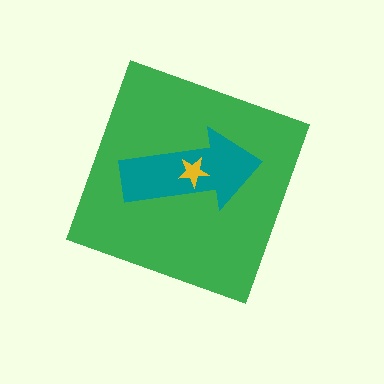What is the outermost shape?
The green diamond.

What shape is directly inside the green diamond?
The teal arrow.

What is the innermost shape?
The yellow star.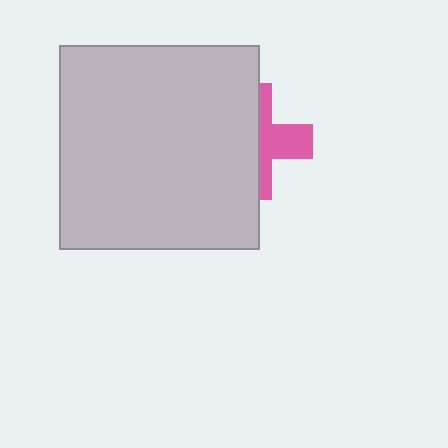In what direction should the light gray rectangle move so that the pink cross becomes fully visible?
The light gray rectangle should move left. That is the shortest direction to clear the overlap and leave the pink cross fully visible.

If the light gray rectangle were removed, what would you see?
You would see the complete pink cross.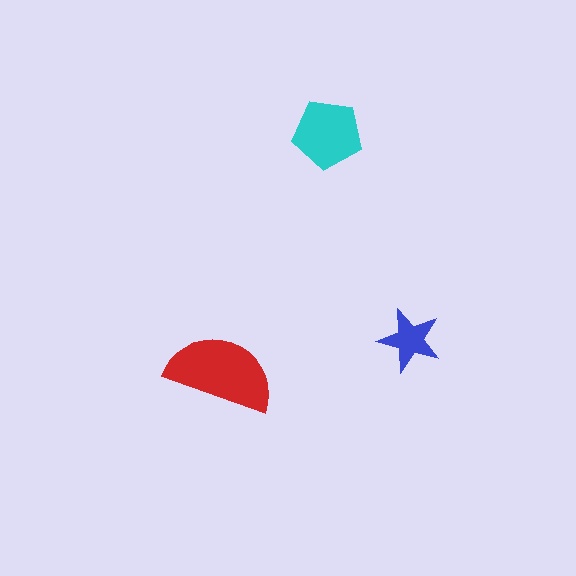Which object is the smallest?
The blue star.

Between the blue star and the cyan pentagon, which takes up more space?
The cyan pentagon.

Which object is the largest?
The red semicircle.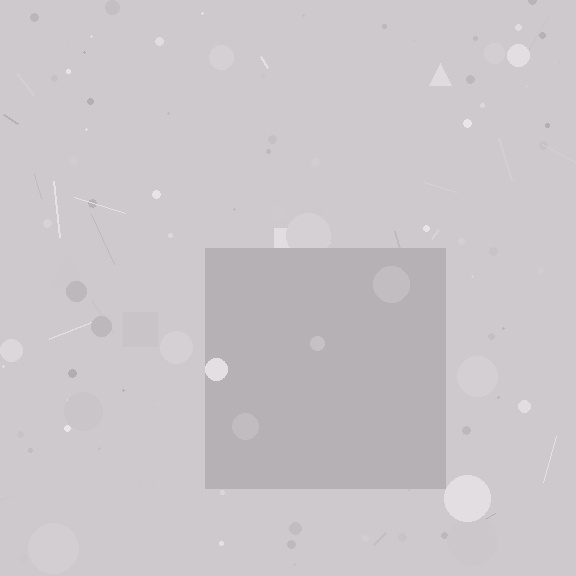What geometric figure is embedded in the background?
A square is embedded in the background.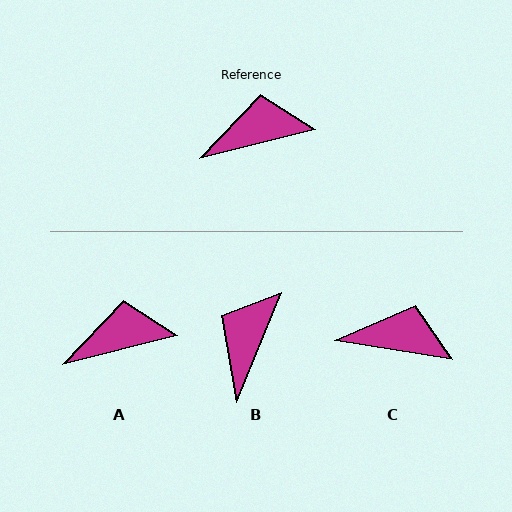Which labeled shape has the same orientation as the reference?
A.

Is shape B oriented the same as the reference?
No, it is off by about 54 degrees.